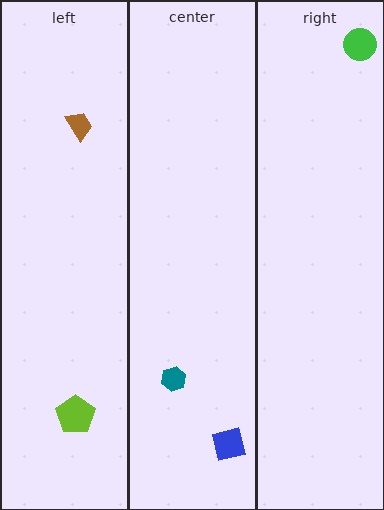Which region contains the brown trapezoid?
The left region.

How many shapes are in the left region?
2.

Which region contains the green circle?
The right region.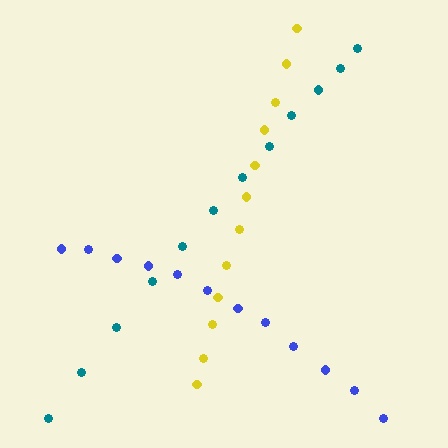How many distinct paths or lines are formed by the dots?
There are 3 distinct paths.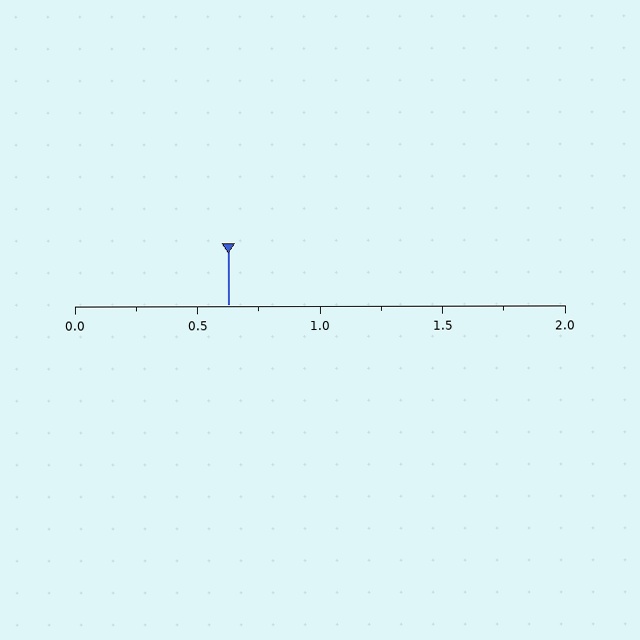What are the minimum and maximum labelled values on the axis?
The axis runs from 0.0 to 2.0.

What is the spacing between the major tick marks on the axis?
The major ticks are spaced 0.5 apart.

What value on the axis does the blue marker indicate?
The marker indicates approximately 0.62.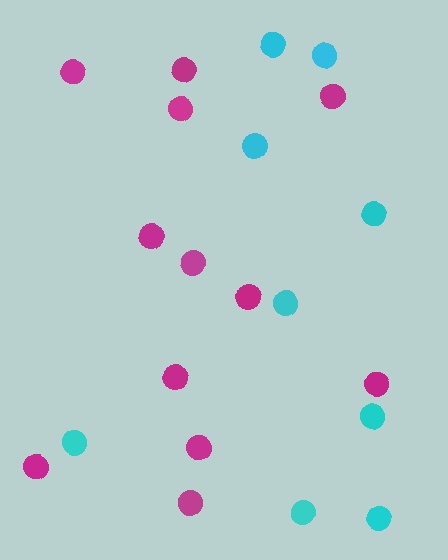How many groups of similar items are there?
There are 2 groups: one group of magenta circles (12) and one group of cyan circles (9).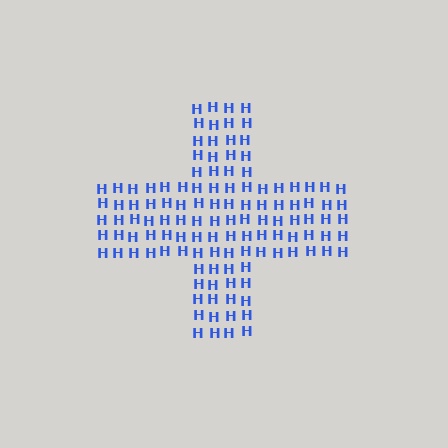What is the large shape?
The large shape is a cross.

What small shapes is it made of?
It is made of small letter H's.